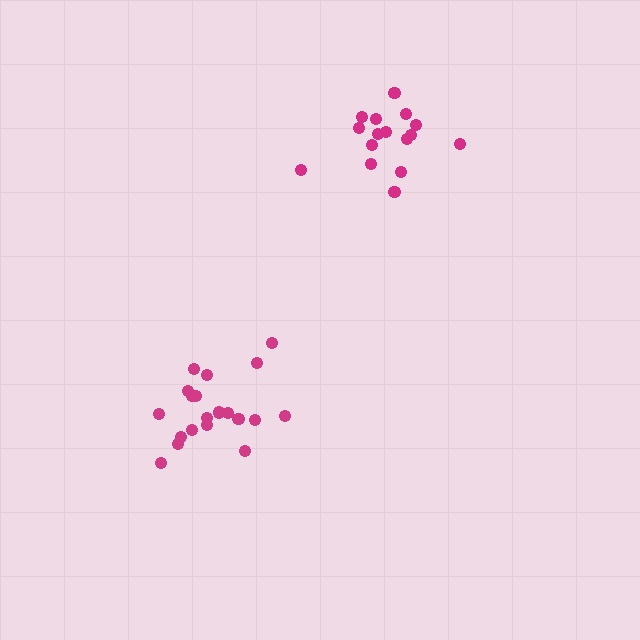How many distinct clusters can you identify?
There are 2 distinct clusters.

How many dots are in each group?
Group 1: 16 dots, Group 2: 20 dots (36 total).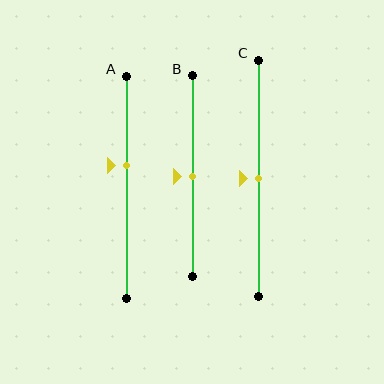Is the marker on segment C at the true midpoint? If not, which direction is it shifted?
Yes, the marker on segment C is at the true midpoint.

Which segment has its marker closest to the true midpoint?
Segment B has its marker closest to the true midpoint.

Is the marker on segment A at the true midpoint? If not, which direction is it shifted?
No, the marker on segment A is shifted upward by about 10% of the segment length.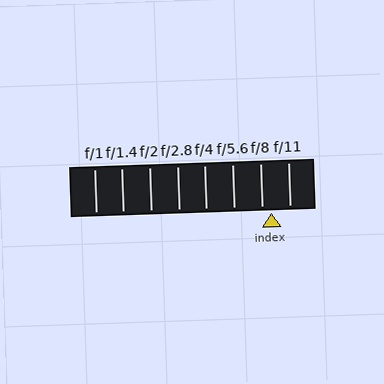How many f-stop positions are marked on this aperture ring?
There are 8 f-stop positions marked.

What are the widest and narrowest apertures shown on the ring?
The widest aperture shown is f/1 and the narrowest is f/11.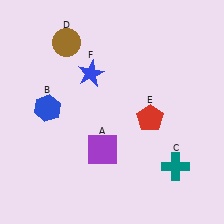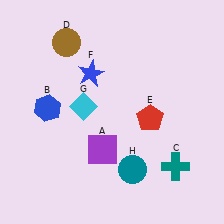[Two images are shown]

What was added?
A cyan diamond (G), a teal circle (H) were added in Image 2.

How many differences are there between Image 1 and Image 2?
There are 2 differences between the two images.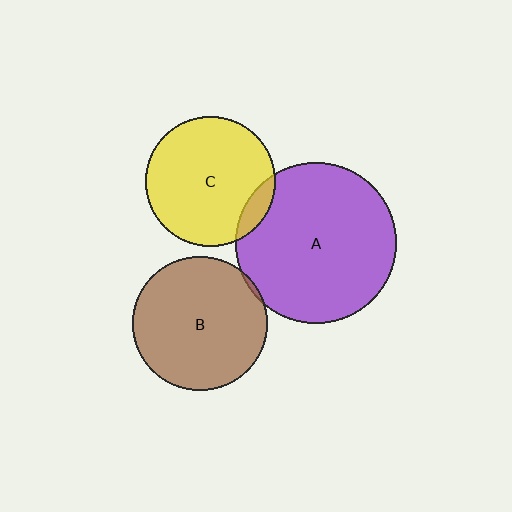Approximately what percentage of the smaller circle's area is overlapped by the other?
Approximately 10%.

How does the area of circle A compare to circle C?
Approximately 1.6 times.